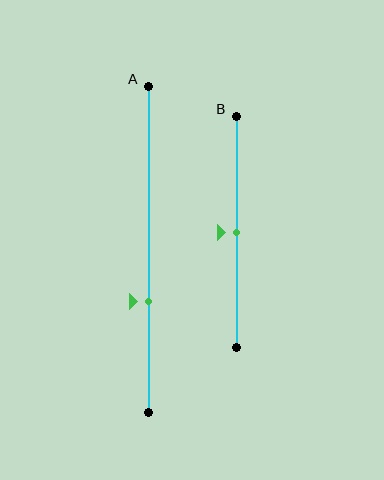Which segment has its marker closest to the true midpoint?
Segment B has its marker closest to the true midpoint.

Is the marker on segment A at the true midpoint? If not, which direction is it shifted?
No, the marker on segment A is shifted downward by about 16% of the segment length.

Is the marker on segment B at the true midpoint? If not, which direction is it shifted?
Yes, the marker on segment B is at the true midpoint.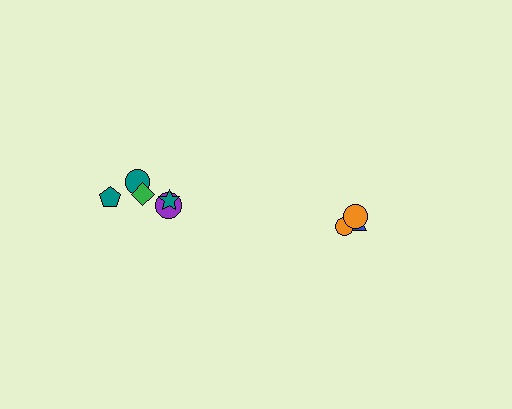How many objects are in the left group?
There are 5 objects.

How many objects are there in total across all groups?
There are 8 objects.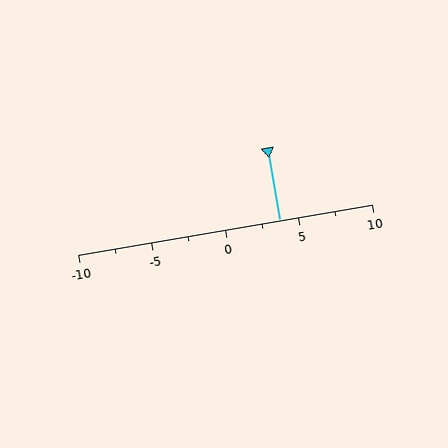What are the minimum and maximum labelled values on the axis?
The axis runs from -10 to 10.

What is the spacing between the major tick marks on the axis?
The major ticks are spaced 5 apart.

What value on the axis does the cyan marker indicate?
The marker indicates approximately 3.8.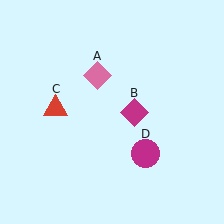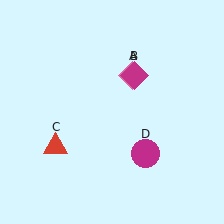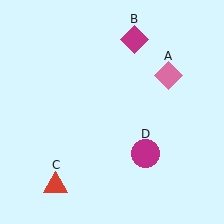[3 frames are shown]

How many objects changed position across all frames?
3 objects changed position: pink diamond (object A), magenta diamond (object B), red triangle (object C).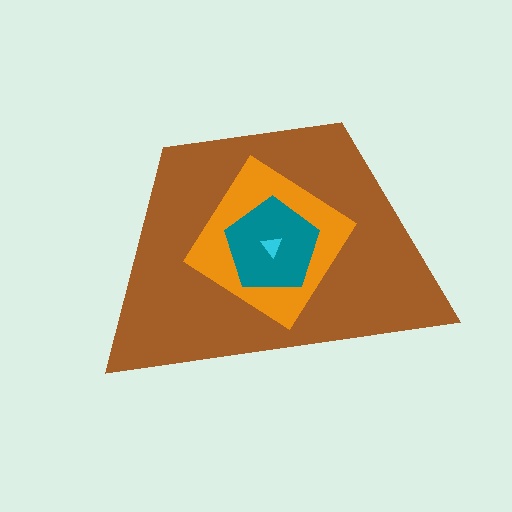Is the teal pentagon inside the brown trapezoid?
Yes.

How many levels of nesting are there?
4.